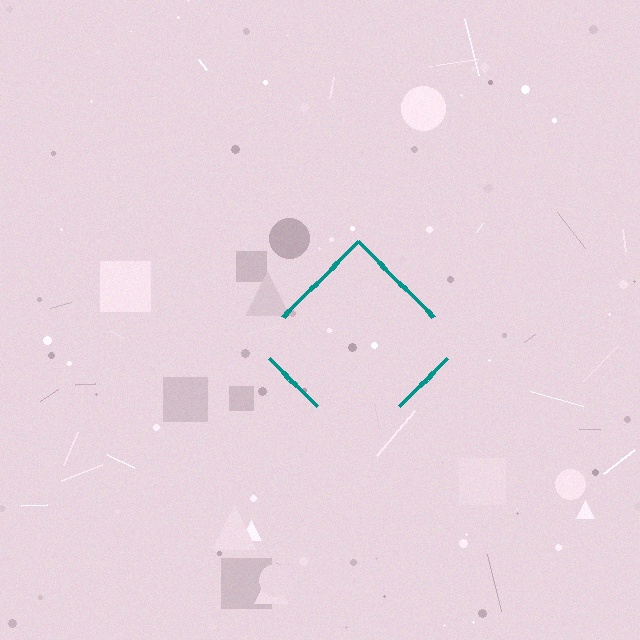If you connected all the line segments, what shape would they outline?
They would outline a diamond.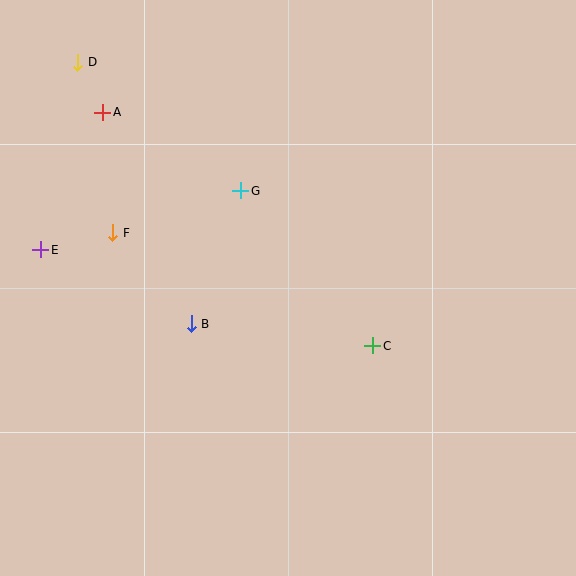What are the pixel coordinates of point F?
Point F is at (113, 233).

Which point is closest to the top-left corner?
Point D is closest to the top-left corner.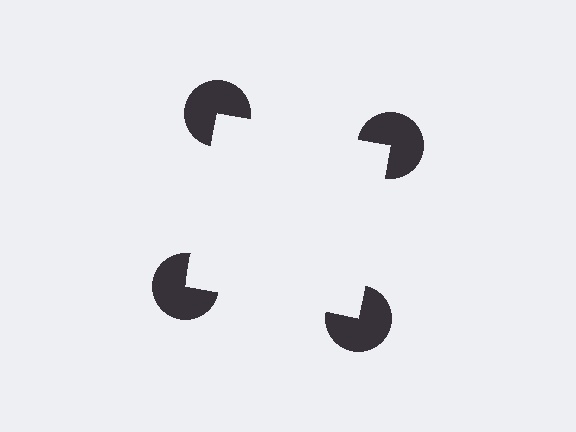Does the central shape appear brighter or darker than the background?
It typically appears slightly brighter than the background, even though no actual brightness change is drawn.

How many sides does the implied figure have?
4 sides.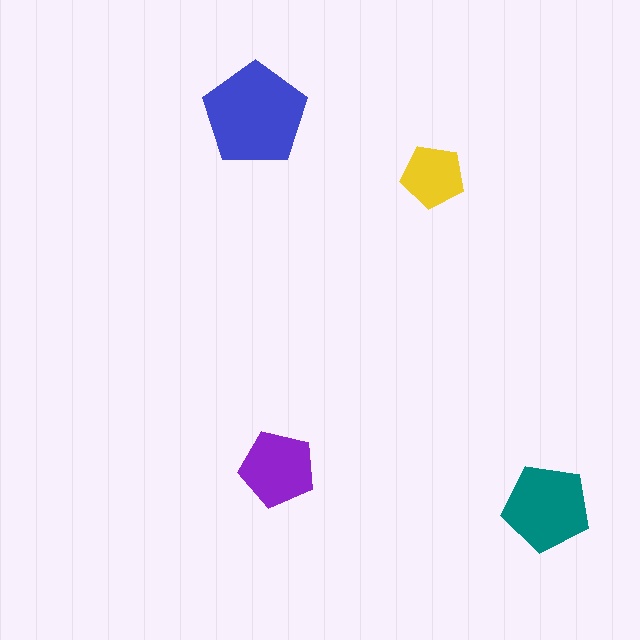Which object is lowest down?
The teal pentagon is bottommost.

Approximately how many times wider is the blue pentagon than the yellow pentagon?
About 1.5 times wider.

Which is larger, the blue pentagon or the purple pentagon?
The blue one.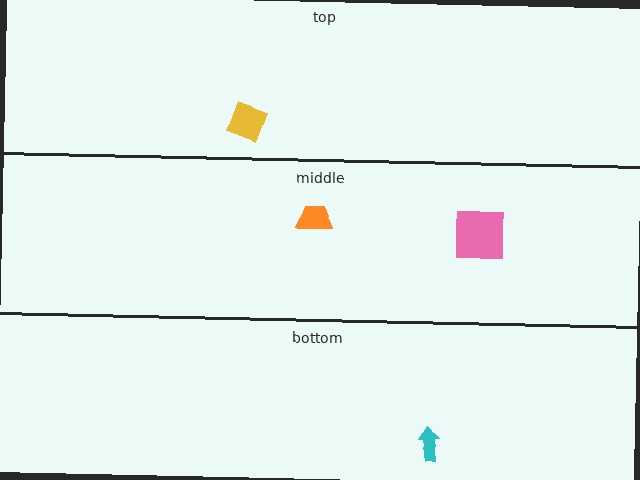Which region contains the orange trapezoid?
The middle region.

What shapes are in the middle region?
The orange trapezoid, the pink square.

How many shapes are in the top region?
1.